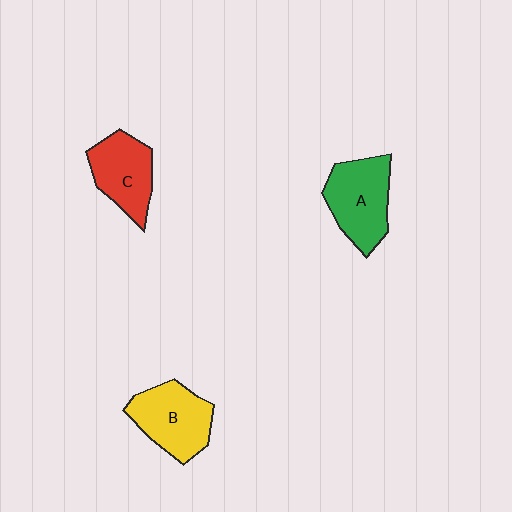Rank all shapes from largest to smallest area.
From largest to smallest: A (green), B (yellow), C (red).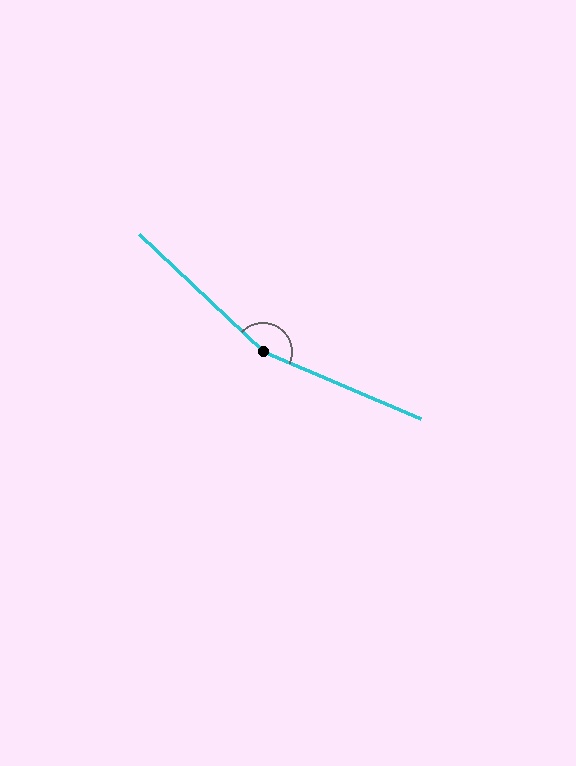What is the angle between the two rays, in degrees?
Approximately 159 degrees.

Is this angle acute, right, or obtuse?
It is obtuse.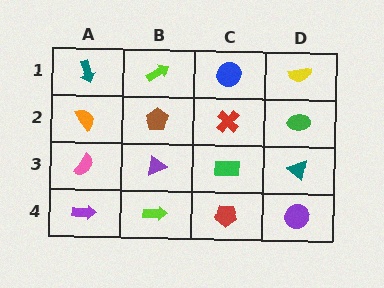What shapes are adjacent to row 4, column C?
A green rectangle (row 3, column C), a lime arrow (row 4, column B), a purple circle (row 4, column D).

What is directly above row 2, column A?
A teal arrow.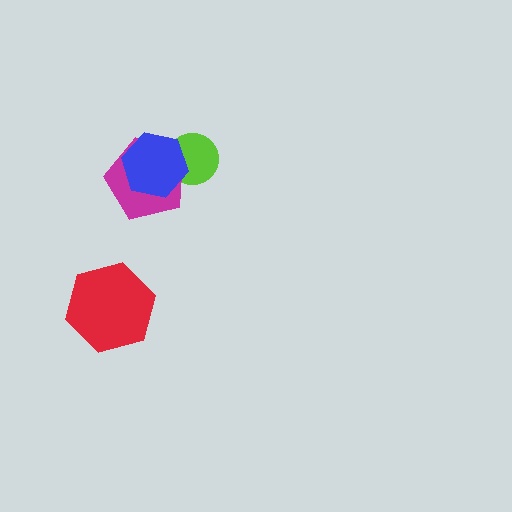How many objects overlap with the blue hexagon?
2 objects overlap with the blue hexagon.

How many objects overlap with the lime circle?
2 objects overlap with the lime circle.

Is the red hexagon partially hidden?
No, no other shape covers it.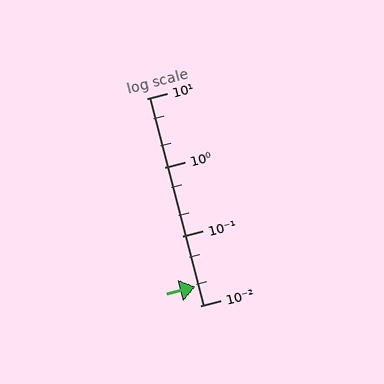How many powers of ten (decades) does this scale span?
The scale spans 3 decades, from 0.01 to 10.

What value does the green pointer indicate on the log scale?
The pointer indicates approximately 0.019.